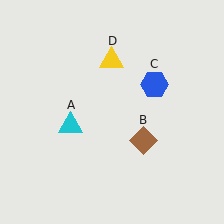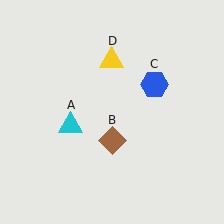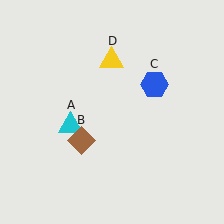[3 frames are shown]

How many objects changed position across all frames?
1 object changed position: brown diamond (object B).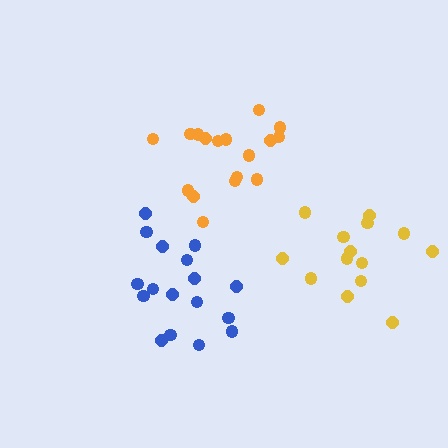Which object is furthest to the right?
The yellow cluster is rightmost.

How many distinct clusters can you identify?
There are 3 distinct clusters.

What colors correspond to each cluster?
The clusters are colored: yellow, blue, orange.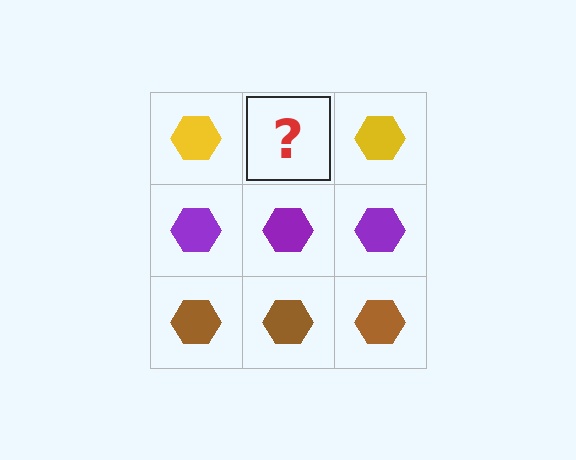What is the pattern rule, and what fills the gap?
The rule is that each row has a consistent color. The gap should be filled with a yellow hexagon.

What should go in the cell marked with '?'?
The missing cell should contain a yellow hexagon.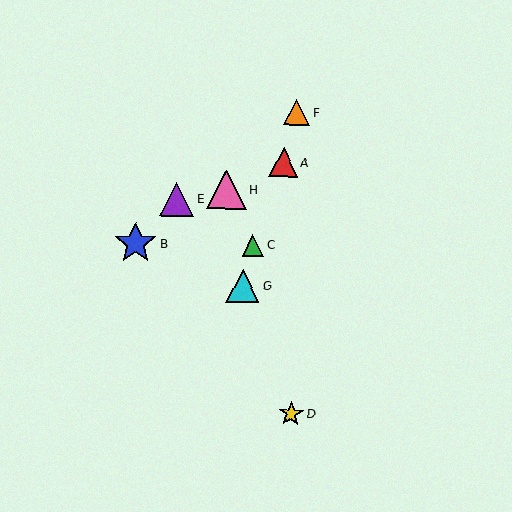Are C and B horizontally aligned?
Yes, both are at y≈245.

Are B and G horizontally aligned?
No, B is at y≈243 and G is at y≈286.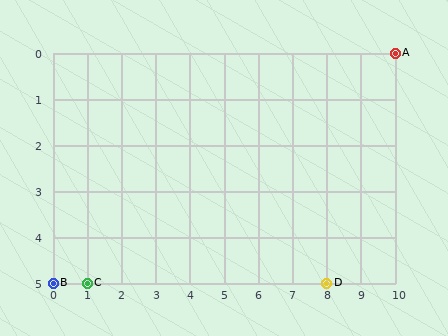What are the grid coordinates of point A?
Point A is at grid coordinates (10, 0).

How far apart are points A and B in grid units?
Points A and B are 10 columns and 5 rows apart (about 11.2 grid units diagonally).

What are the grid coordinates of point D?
Point D is at grid coordinates (8, 5).